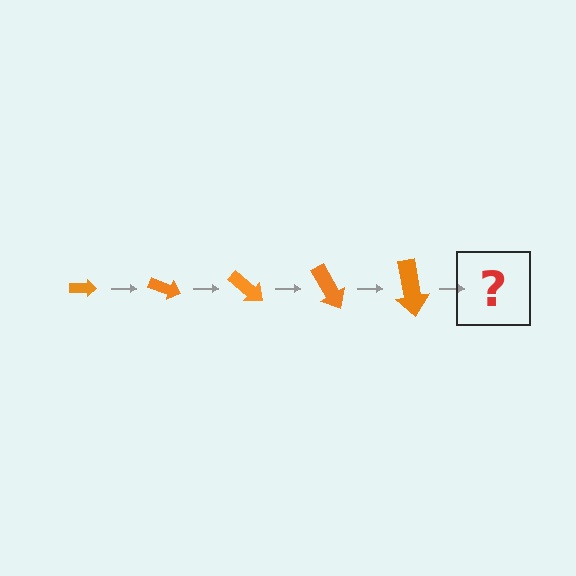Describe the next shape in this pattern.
It should be an arrow, larger than the previous one and rotated 100 degrees from the start.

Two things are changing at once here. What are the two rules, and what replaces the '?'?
The two rules are that the arrow grows larger each step and it rotates 20 degrees each step. The '?' should be an arrow, larger than the previous one and rotated 100 degrees from the start.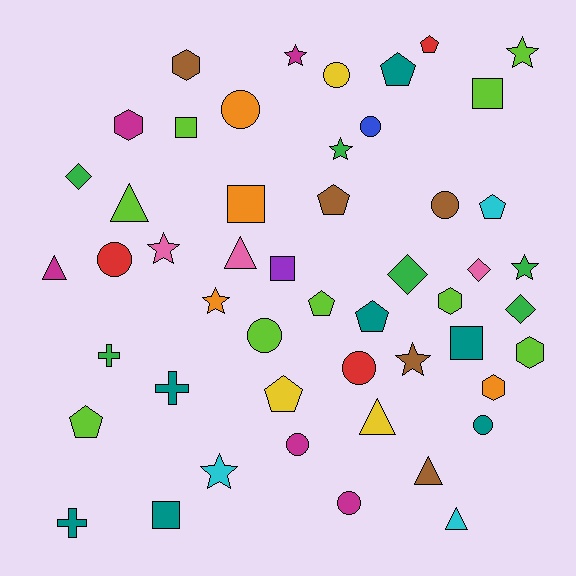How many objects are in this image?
There are 50 objects.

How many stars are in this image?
There are 8 stars.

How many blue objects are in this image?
There is 1 blue object.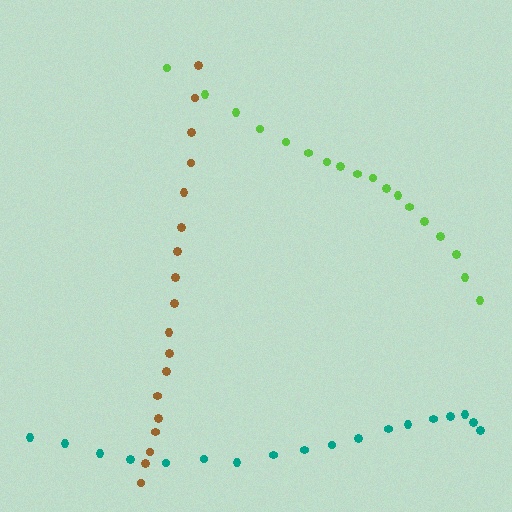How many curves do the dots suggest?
There are 3 distinct paths.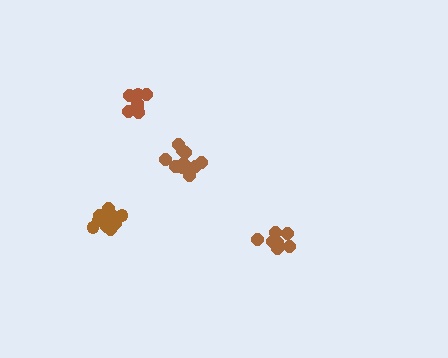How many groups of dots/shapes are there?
There are 4 groups.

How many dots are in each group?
Group 1: 13 dots, Group 2: 7 dots, Group 3: 11 dots, Group 4: 7 dots (38 total).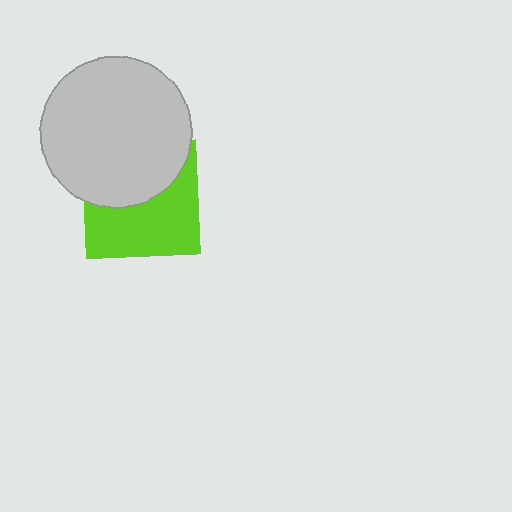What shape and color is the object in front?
The object in front is a light gray circle.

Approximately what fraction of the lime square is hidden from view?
Roughly 45% of the lime square is hidden behind the light gray circle.